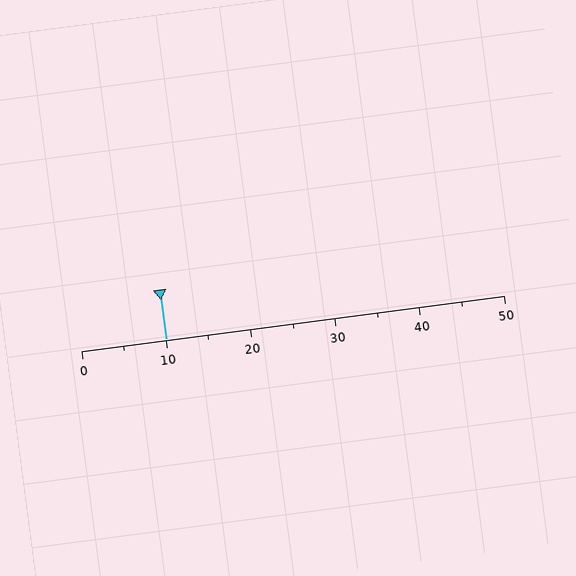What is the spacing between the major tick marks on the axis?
The major ticks are spaced 10 apart.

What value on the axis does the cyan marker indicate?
The marker indicates approximately 10.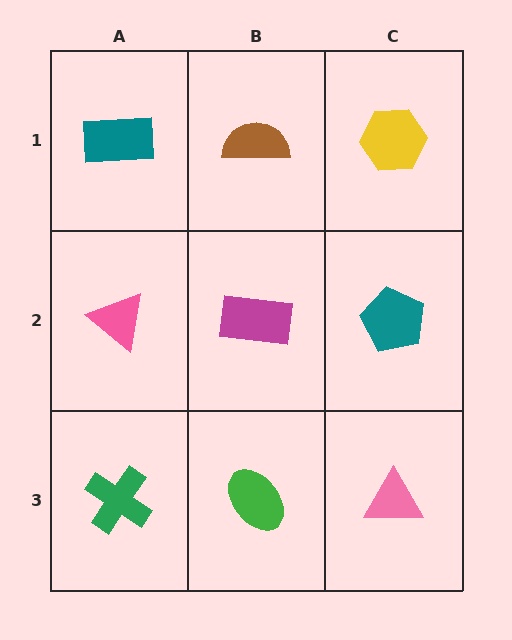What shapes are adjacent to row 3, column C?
A teal pentagon (row 2, column C), a green ellipse (row 3, column B).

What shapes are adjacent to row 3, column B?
A magenta rectangle (row 2, column B), a green cross (row 3, column A), a pink triangle (row 3, column C).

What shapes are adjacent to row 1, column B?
A magenta rectangle (row 2, column B), a teal rectangle (row 1, column A), a yellow hexagon (row 1, column C).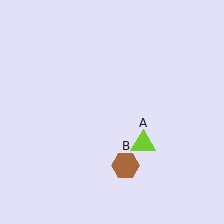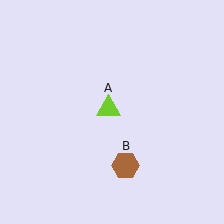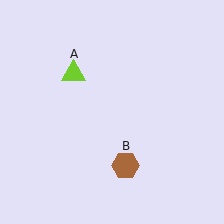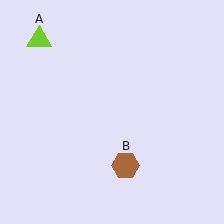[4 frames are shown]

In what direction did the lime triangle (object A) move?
The lime triangle (object A) moved up and to the left.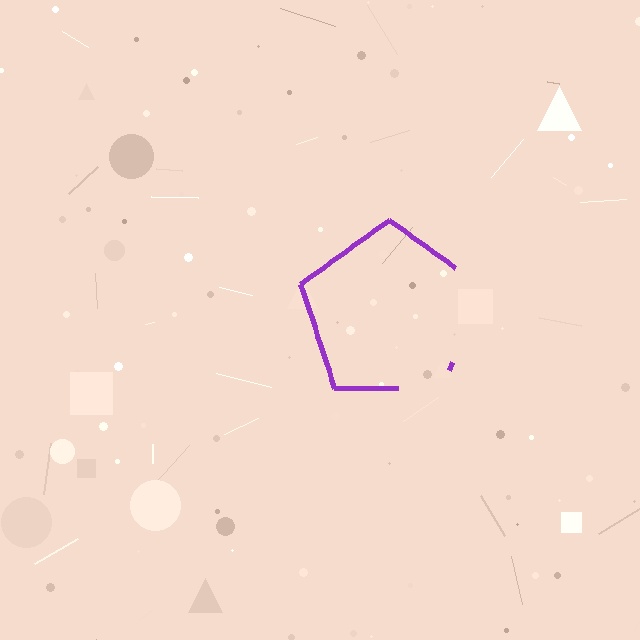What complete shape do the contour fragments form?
The contour fragments form a pentagon.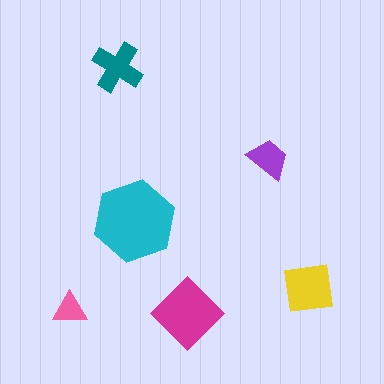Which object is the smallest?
The pink triangle.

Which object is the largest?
The cyan hexagon.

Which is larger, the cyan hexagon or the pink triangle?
The cyan hexagon.